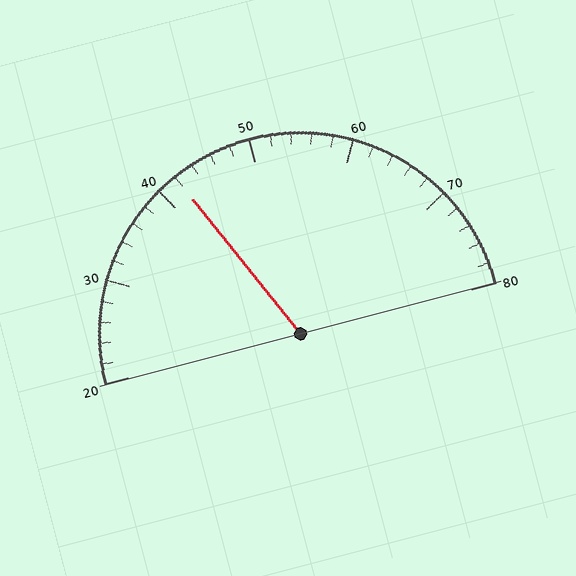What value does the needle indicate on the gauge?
The needle indicates approximately 42.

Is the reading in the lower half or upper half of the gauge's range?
The reading is in the lower half of the range (20 to 80).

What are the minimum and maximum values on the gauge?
The gauge ranges from 20 to 80.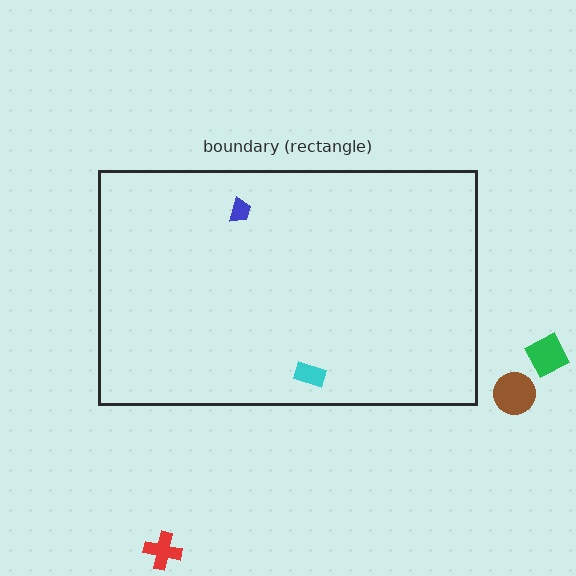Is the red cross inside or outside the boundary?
Outside.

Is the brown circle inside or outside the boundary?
Outside.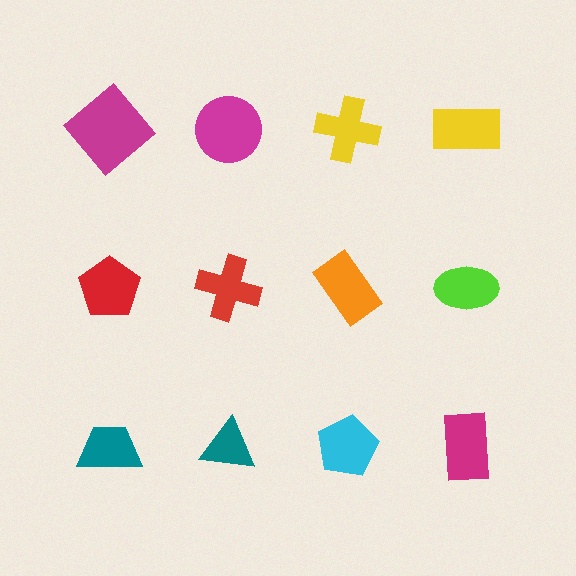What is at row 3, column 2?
A teal triangle.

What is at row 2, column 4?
A lime ellipse.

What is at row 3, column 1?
A teal trapezoid.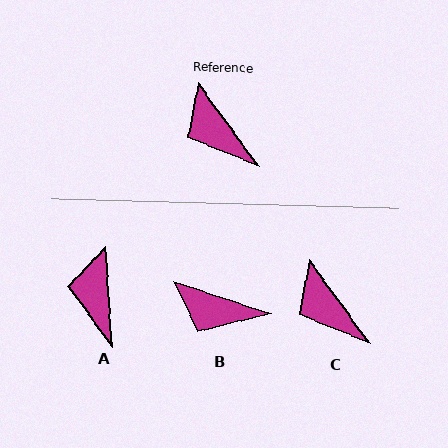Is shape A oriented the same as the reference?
No, it is off by about 33 degrees.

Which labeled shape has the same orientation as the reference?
C.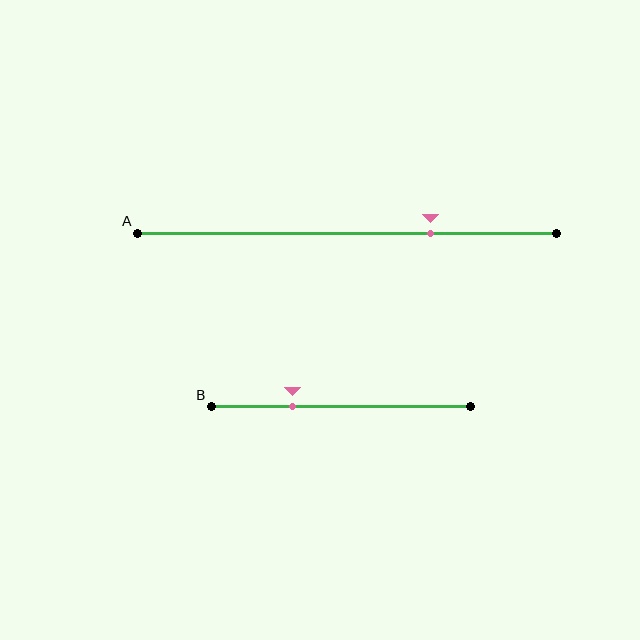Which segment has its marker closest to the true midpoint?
Segment B has its marker closest to the true midpoint.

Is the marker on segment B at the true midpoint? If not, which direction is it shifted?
No, the marker on segment B is shifted to the left by about 19% of the segment length.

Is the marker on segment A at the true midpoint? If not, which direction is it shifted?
No, the marker on segment A is shifted to the right by about 20% of the segment length.